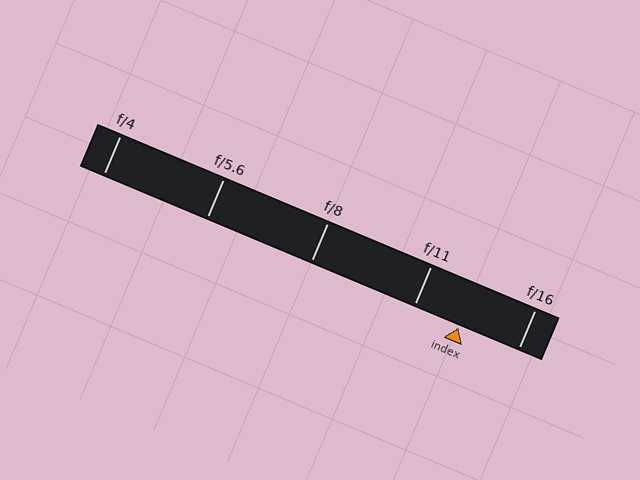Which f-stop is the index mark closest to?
The index mark is closest to f/11.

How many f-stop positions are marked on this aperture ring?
There are 5 f-stop positions marked.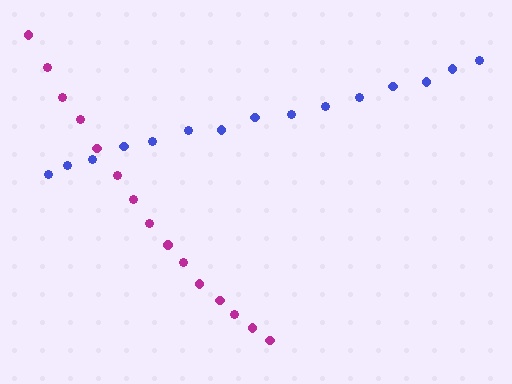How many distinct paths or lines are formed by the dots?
There are 2 distinct paths.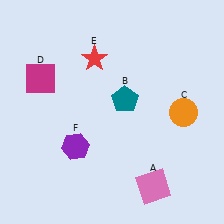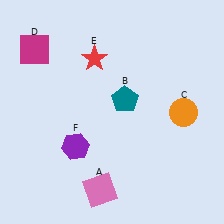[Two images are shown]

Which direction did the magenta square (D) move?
The magenta square (D) moved up.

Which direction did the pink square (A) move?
The pink square (A) moved left.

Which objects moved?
The objects that moved are: the pink square (A), the magenta square (D).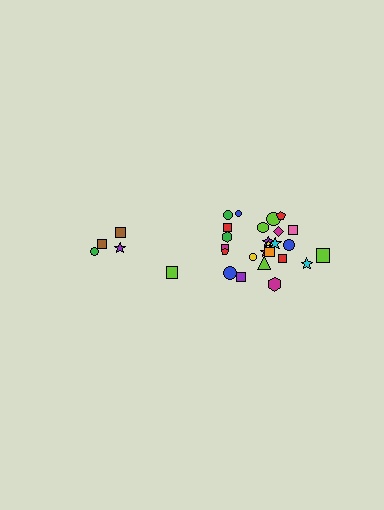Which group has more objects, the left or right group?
The right group.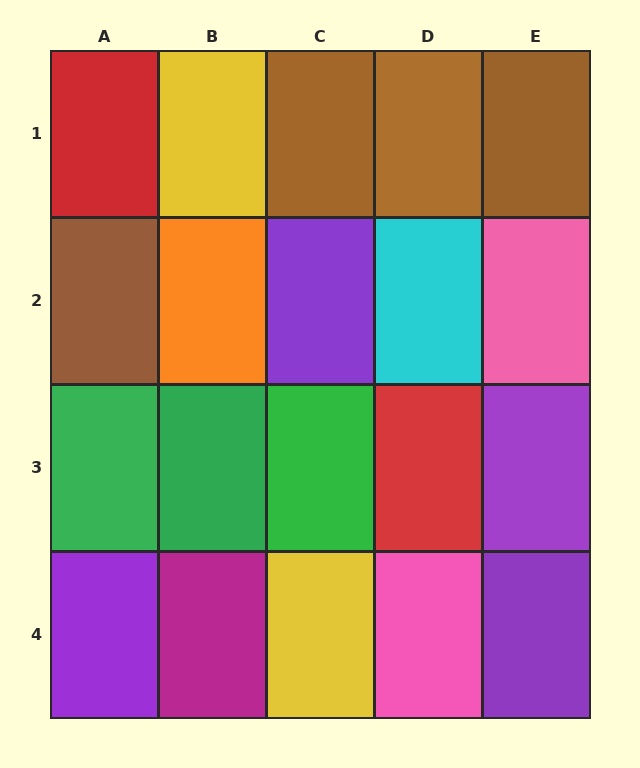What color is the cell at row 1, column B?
Yellow.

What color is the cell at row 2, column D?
Cyan.